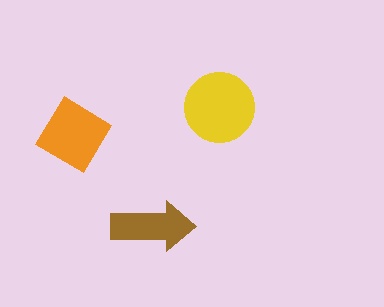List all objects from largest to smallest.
The yellow circle, the orange diamond, the brown arrow.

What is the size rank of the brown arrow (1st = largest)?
3rd.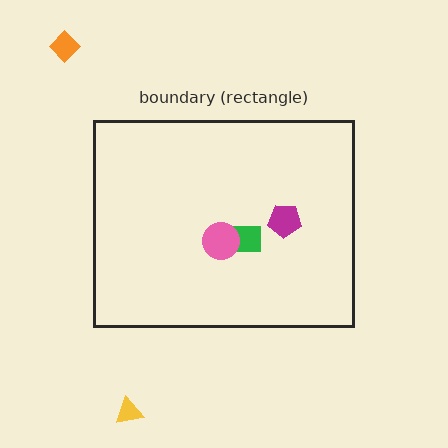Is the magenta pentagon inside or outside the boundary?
Inside.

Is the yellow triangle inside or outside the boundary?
Outside.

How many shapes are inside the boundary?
3 inside, 2 outside.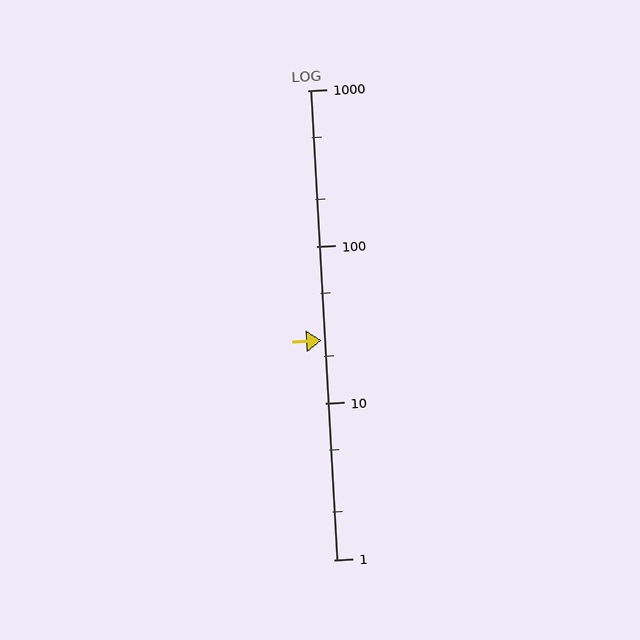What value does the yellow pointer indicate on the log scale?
The pointer indicates approximately 25.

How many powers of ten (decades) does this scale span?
The scale spans 3 decades, from 1 to 1000.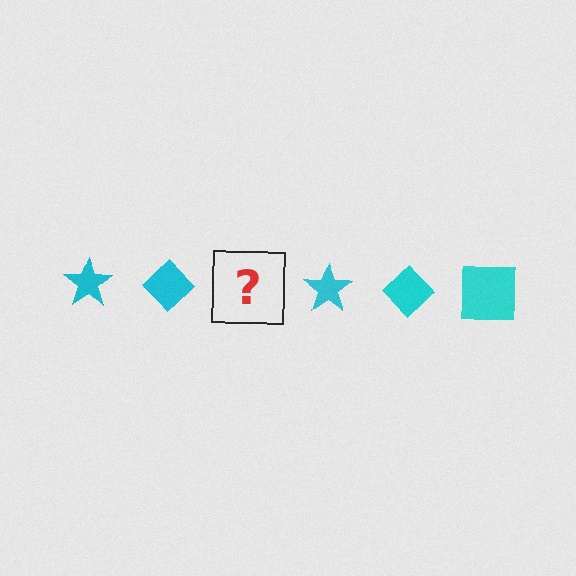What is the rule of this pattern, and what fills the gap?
The rule is that the pattern cycles through star, diamond, square shapes in cyan. The gap should be filled with a cyan square.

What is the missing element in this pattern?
The missing element is a cyan square.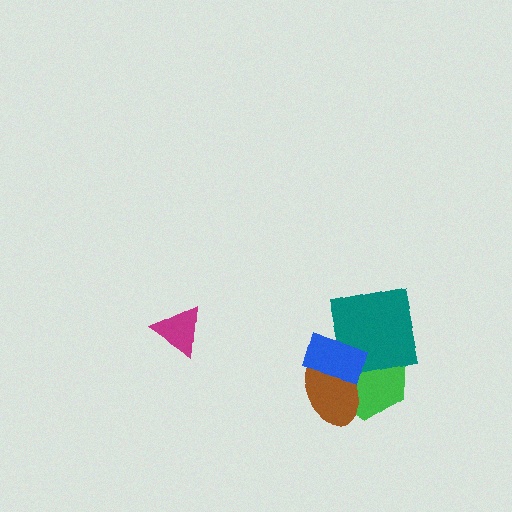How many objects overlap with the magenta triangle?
0 objects overlap with the magenta triangle.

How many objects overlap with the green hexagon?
3 objects overlap with the green hexagon.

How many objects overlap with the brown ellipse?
2 objects overlap with the brown ellipse.